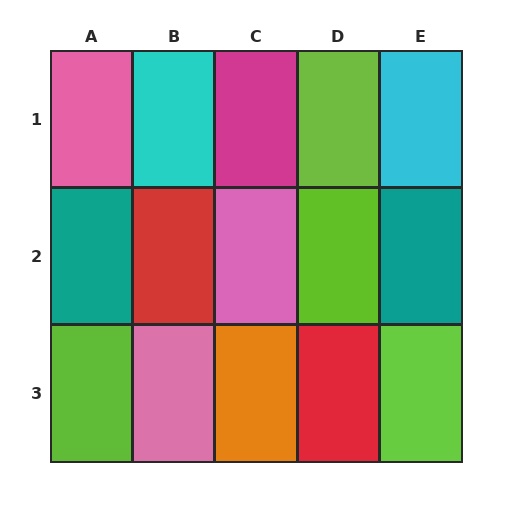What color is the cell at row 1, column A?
Pink.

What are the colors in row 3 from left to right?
Lime, pink, orange, red, lime.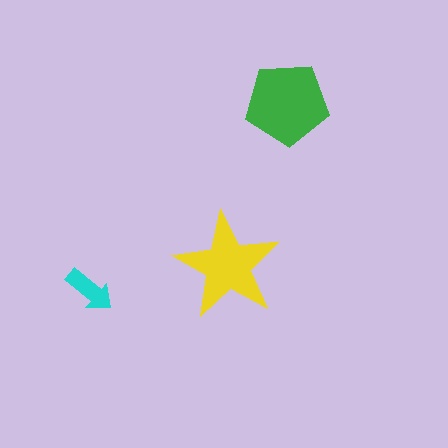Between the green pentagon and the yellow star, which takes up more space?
The green pentagon.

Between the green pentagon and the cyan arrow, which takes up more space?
The green pentagon.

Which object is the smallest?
The cyan arrow.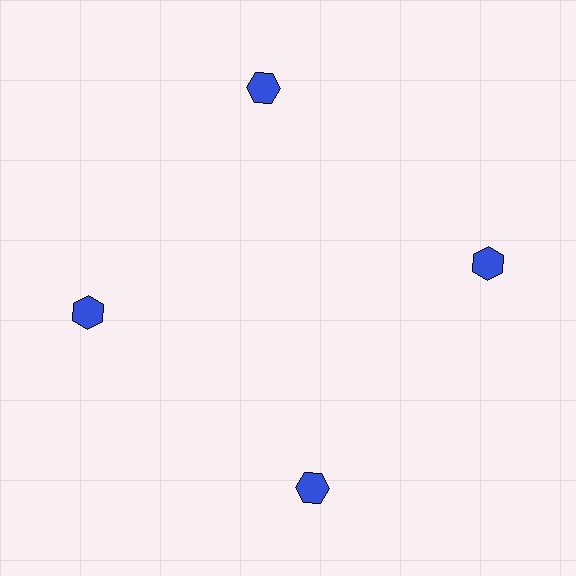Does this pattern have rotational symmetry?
Yes, this pattern has 4-fold rotational symmetry. It looks the same after rotating 90 degrees around the center.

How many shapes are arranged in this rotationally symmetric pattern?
There are 4 shapes, arranged in 4 groups of 1.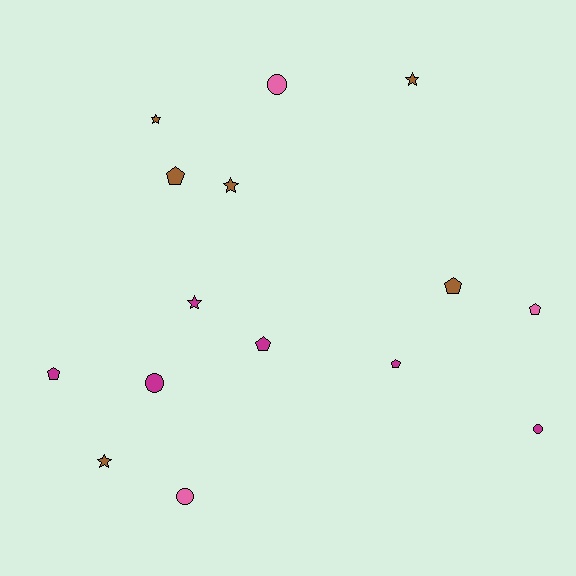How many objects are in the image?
There are 15 objects.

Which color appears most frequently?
Magenta, with 6 objects.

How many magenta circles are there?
There are 2 magenta circles.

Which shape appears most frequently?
Pentagon, with 6 objects.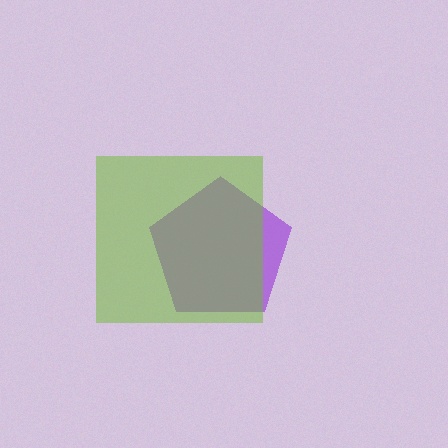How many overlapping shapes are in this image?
There are 2 overlapping shapes in the image.